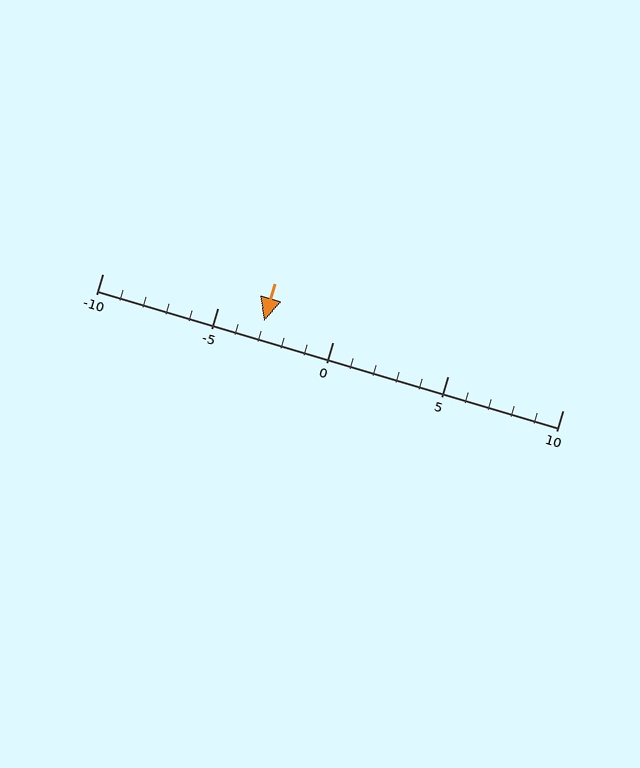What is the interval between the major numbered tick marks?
The major tick marks are spaced 5 units apart.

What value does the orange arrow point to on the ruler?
The orange arrow points to approximately -3.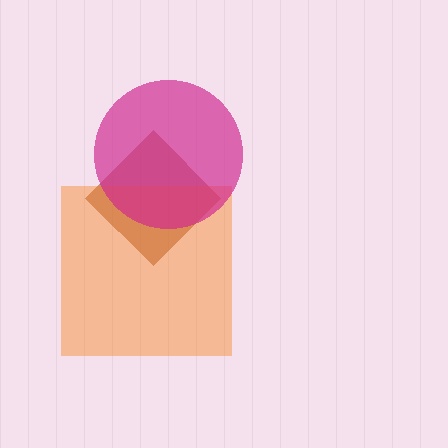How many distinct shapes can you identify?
There are 3 distinct shapes: a brown diamond, an orange square, a magenta circle.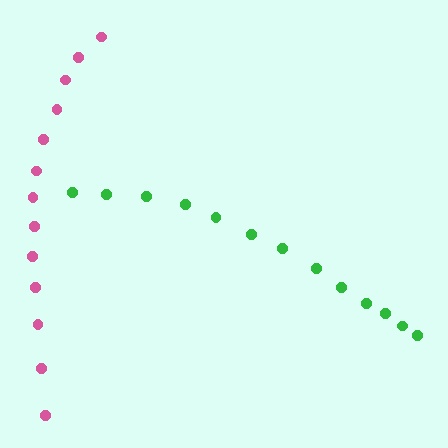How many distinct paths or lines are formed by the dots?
There are 2 distinct paths.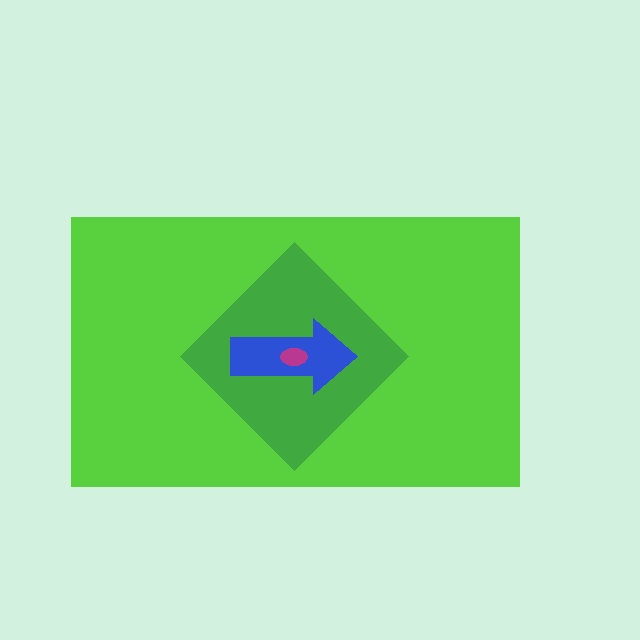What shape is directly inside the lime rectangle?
The green diamond.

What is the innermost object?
The magenta ellipse.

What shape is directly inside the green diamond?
The blue arrow.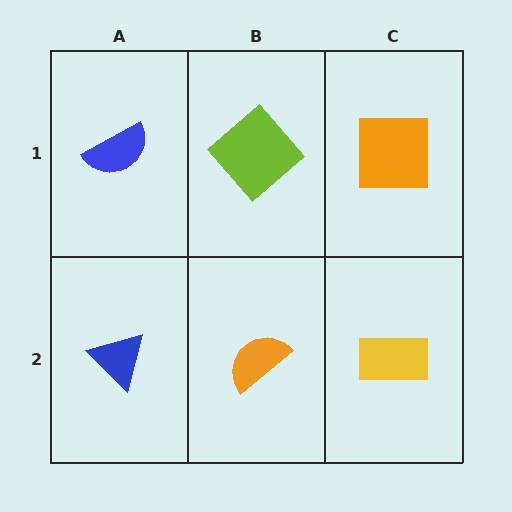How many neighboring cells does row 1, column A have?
2.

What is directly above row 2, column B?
A lime diamond.